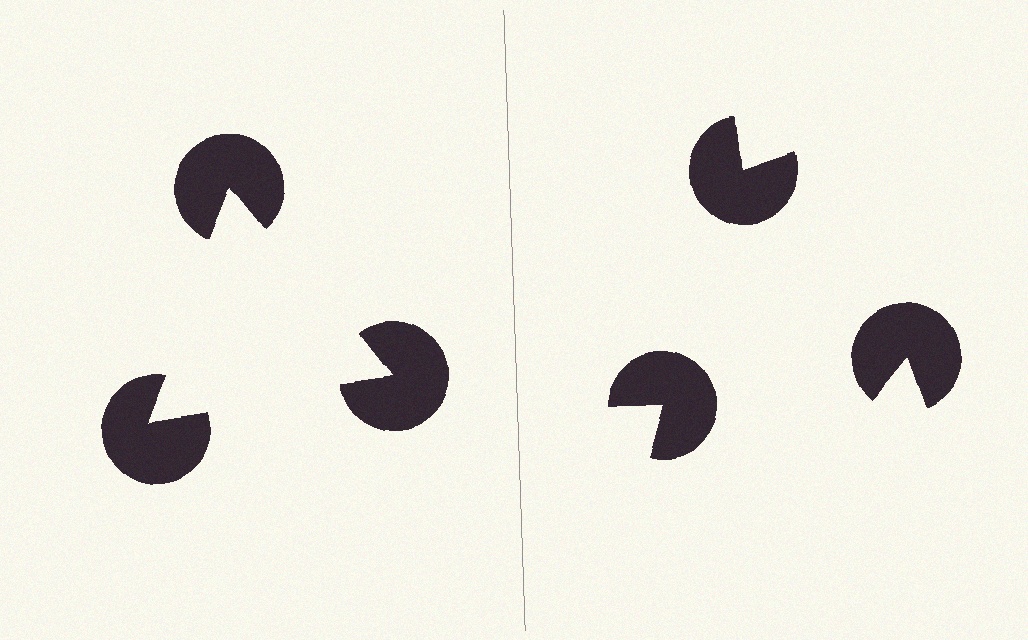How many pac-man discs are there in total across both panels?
6 — 3 on each side.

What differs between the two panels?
The pac-man discs are positioned identically on both sides; only the wedge orientations differ. On the left they align to a triangle; on the right they are misaligned.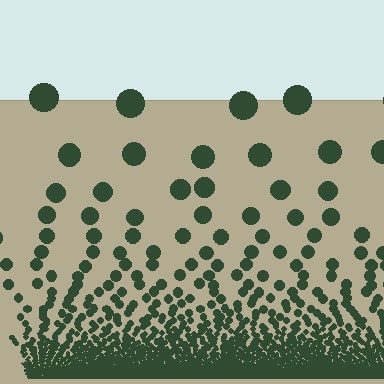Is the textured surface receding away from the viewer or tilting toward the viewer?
The surface appears to tilt toward the viewer. Texture elements get larger and sparser toward the top.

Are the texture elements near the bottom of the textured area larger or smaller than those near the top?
Smaller. The gradient is inverted — elements near the bottom are smaller and denser.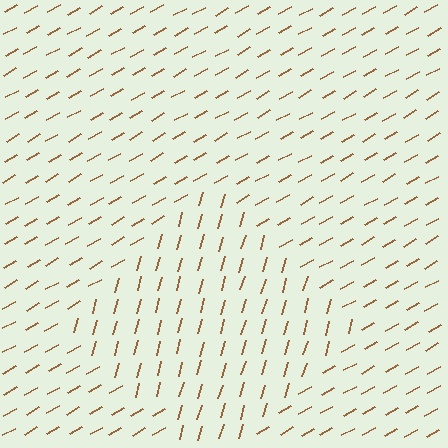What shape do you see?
I see a diamond.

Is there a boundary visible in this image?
Yes, there is a texture boundary formed by a change in line orientation.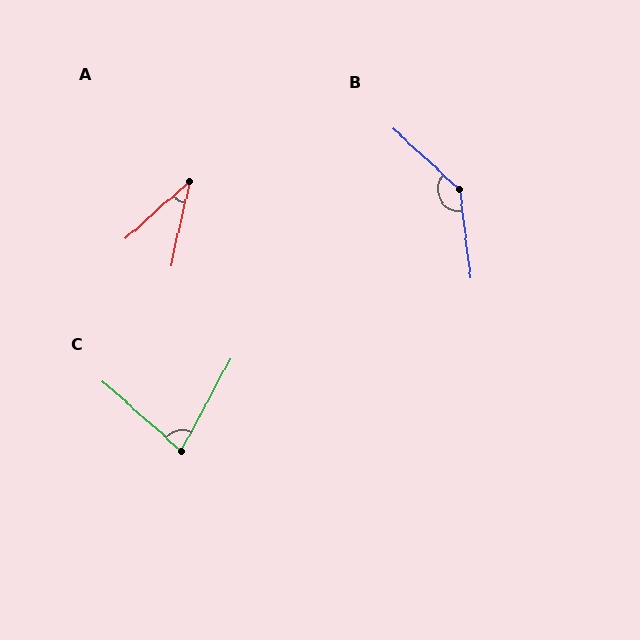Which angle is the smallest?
A, at approximately 35 degrees.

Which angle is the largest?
B, at approximately 140 degrees.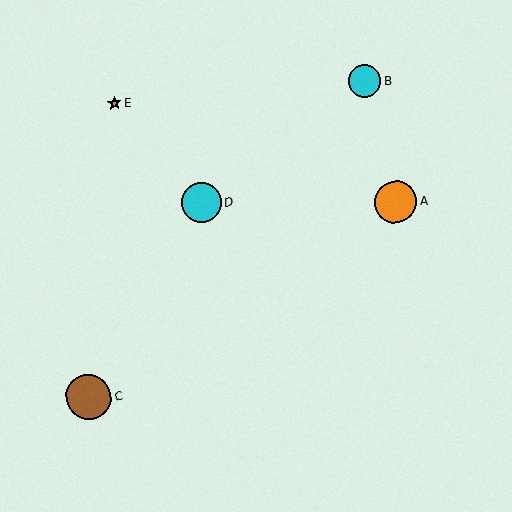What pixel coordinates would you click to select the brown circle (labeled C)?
Click at (89, 397) to select the brown circle C.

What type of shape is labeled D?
Shape D is a cyan circle.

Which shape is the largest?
The brown circle (labeled C) is the largest.